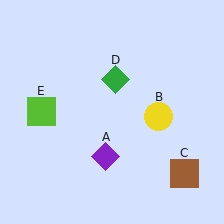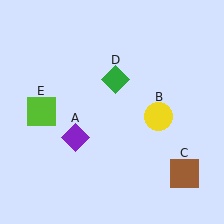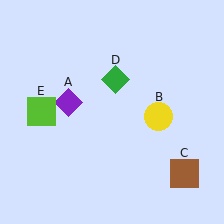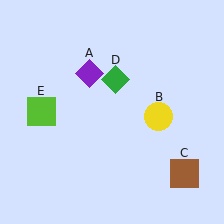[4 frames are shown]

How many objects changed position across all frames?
1 object changed position: purple diamond (object A).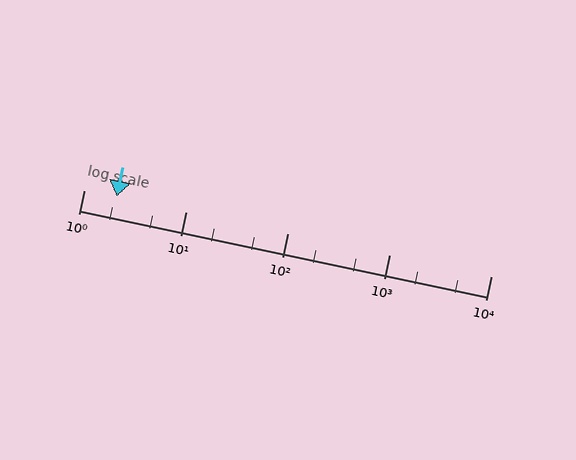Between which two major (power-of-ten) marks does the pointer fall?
The pointer is between 1 and 10.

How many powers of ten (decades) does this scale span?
The scale spans 4 decades, from 1 to 10000.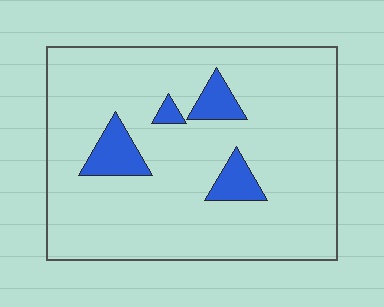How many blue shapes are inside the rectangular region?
4.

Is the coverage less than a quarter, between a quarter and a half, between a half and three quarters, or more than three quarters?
Less than a quarter.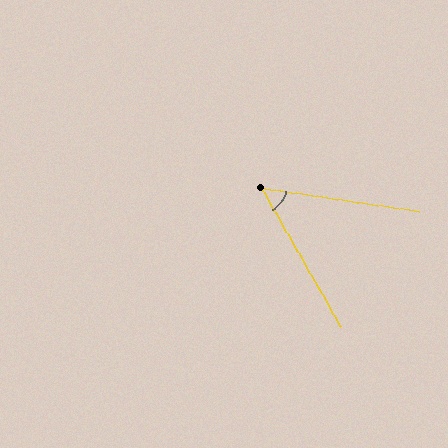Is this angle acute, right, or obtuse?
It is acute.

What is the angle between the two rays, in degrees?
Approximately 52 degrees.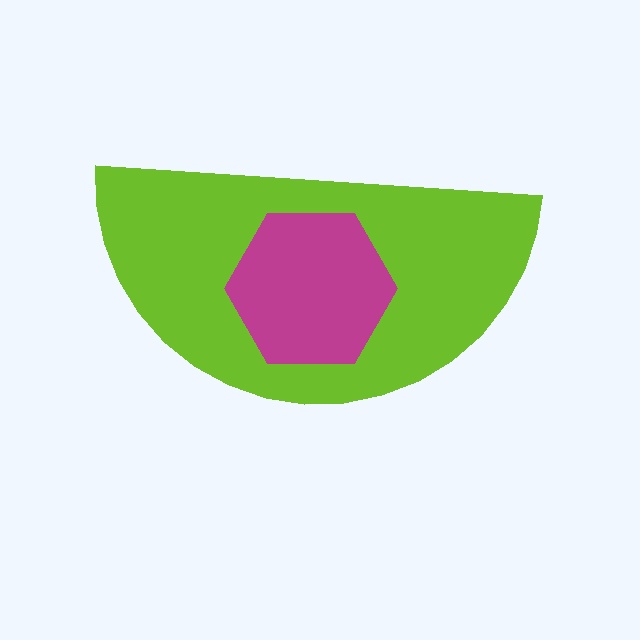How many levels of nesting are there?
2.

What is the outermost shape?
The lime semicircle.